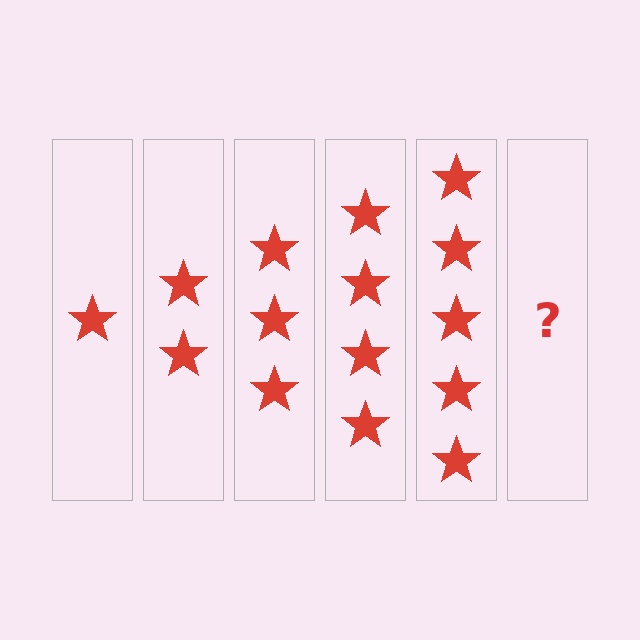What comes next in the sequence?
The next element should be 6 stars.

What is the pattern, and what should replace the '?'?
The pattern is that each step adds one more star. The '?' should be 6 stars.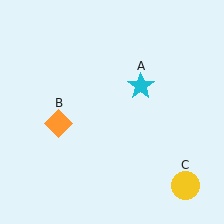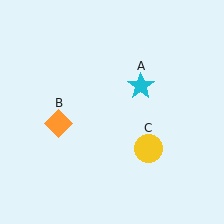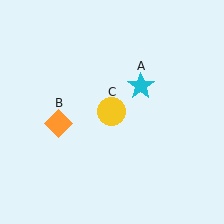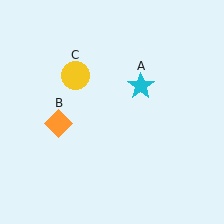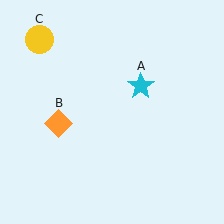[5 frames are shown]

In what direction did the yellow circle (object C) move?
The yellow circle (object C) moved up and to the left.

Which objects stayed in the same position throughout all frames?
Cyan star (object A) and orange diamond (object B) remained stationary.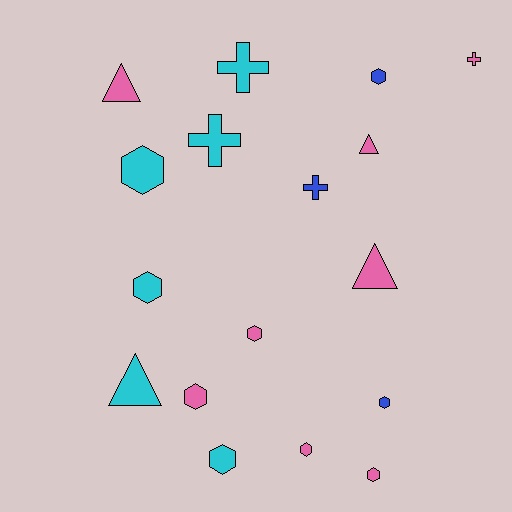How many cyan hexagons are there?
There are 3 cyan hexagons.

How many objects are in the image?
There are 17 objects.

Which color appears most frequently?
Pink, with 8 objects.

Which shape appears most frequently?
Hexagon, with 9 objects.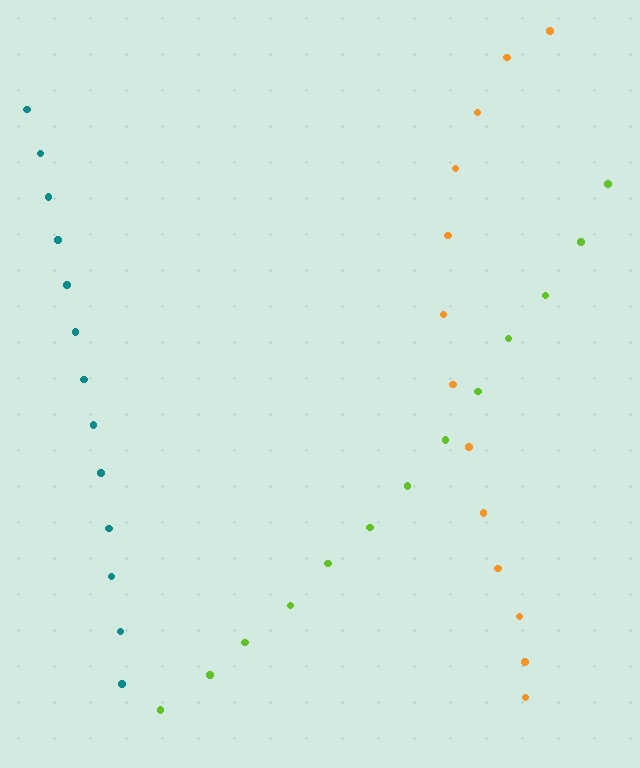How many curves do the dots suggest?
There are 3 distinct paths.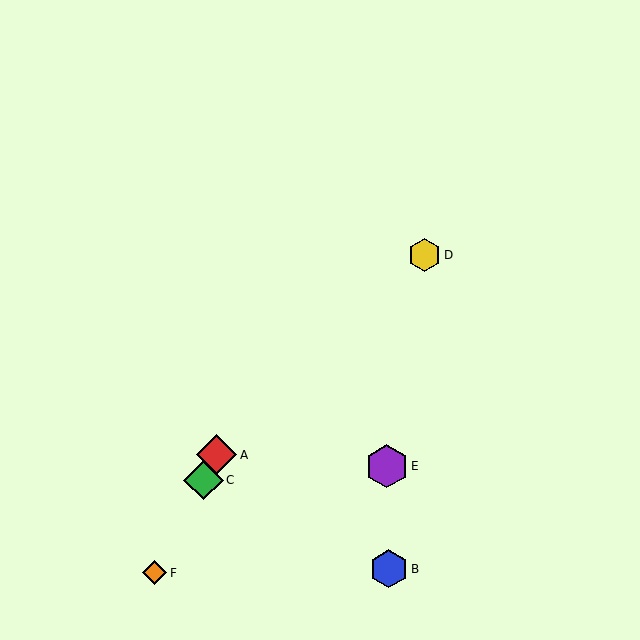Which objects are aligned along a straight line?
Objects A, C, F are aligned along a straight line.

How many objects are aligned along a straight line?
3 objects (A, C, F) are aligned along a straight line.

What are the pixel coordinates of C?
Object C is at (203, 480).